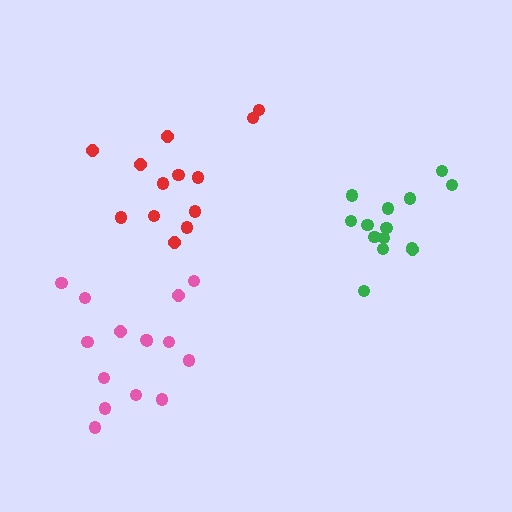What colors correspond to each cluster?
The clusters are colored: red, pink, green.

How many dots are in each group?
Group 1: 13 dots, Group 2: 15 dots, Group 3: 14 dots (42 total).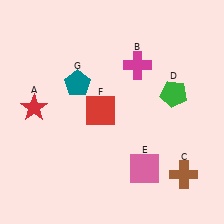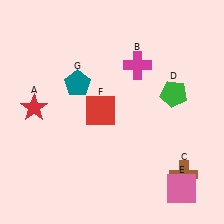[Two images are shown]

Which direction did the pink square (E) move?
The pink square (E) moved right.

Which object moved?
The pink square (E) moved right.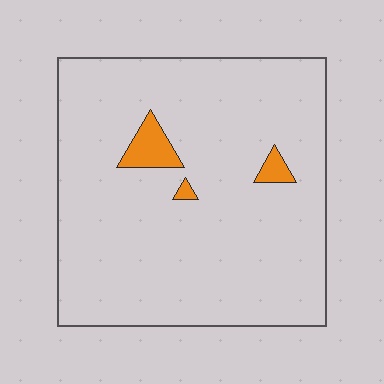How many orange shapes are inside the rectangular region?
3.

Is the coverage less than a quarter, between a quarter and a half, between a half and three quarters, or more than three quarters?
Less than a quarter.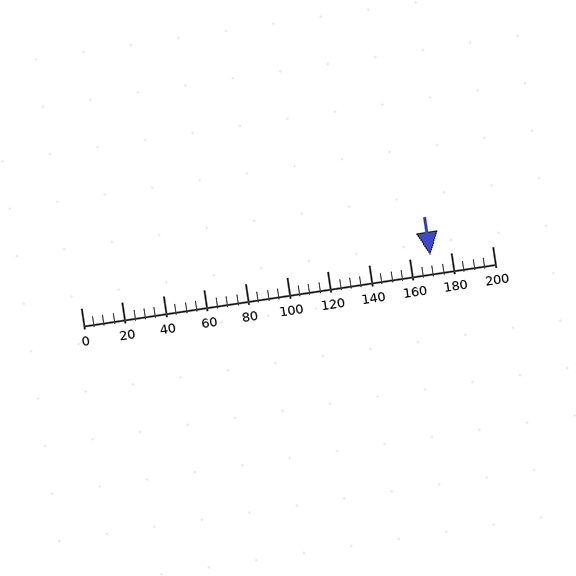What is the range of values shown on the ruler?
The ruler shows values from 0 to 200.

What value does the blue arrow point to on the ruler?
The blue arrow points to approximately 170.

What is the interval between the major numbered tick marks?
The major tick marks are spaced 20 units apart.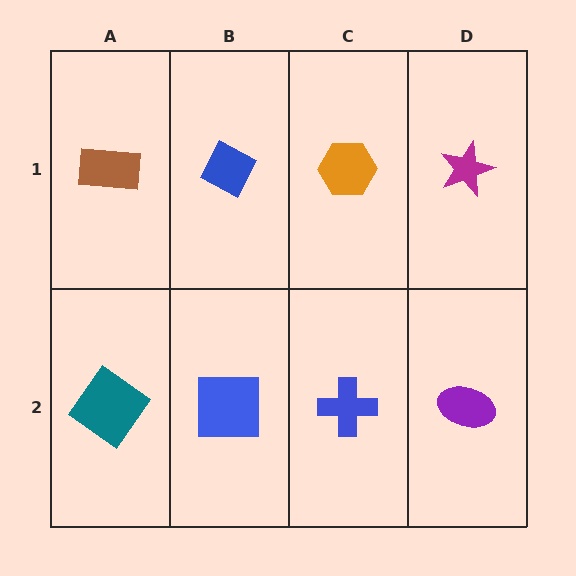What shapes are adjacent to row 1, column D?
A purple ellipse (row 2, column D), an orange hexagon (row 1, column C).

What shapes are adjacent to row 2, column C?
An orange hexagon (row 1, column C), a blue square (row 2, column B), a purple ellipse (row 2, column D).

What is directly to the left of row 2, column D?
A blue cross.